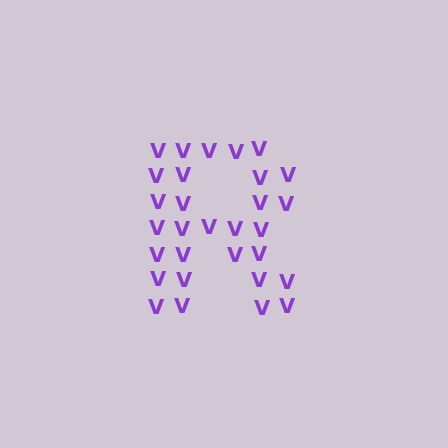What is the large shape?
The large shape is the letter R.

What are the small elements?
The small elements are letter V's.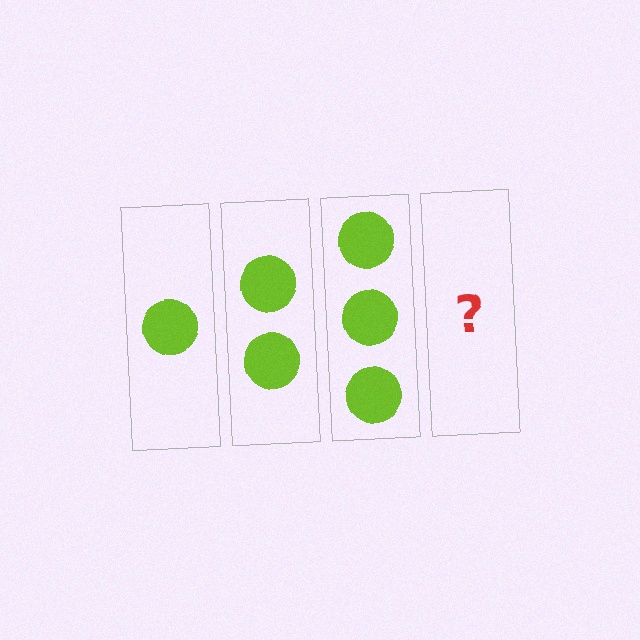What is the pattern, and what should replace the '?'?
The pattern is that each step adds one more circle. The '?' should be 4 circles.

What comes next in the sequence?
The next element should be 4 circles.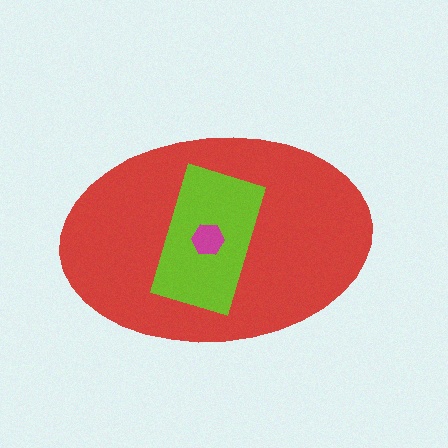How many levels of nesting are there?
3.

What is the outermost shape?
The red ellipse.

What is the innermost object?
The magenta hexagon.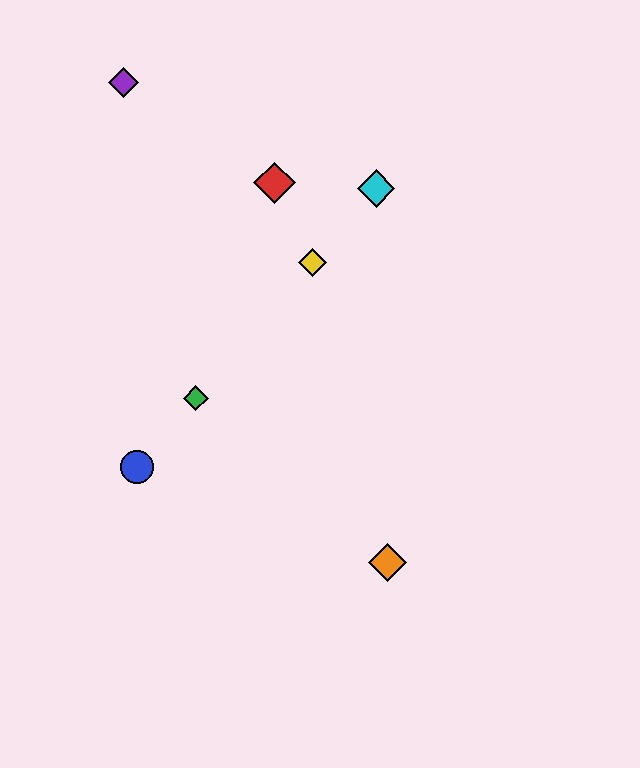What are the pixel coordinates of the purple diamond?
The purple diamond is at (124, 83).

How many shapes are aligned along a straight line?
4 shapes (the blue circle, the green diamond, the yellow diamond, the cyan diamond) are aligned along a straight line.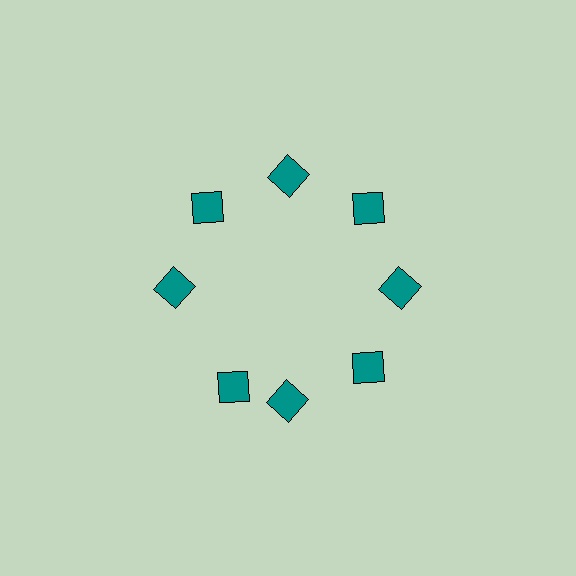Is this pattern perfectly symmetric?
No. The 8 teal diamonds are arranged in a ring, but one element near the 8 o'clock position is rotated out of alignment along the ring, breaking the 8-fold rotational symmetry.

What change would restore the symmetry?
The symmetry would be restored by rotating it back into even spacing with its neighbors so that all 8 diamonds sit at equal angles and equal distance from the center.